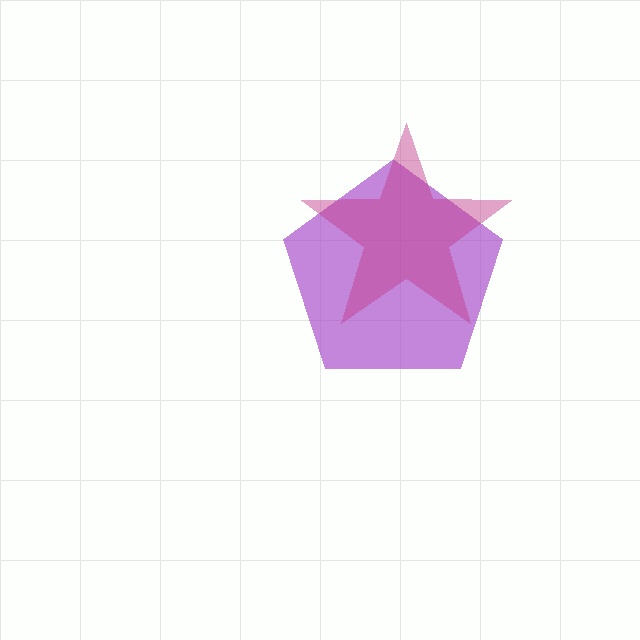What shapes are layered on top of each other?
The layered shapes are: a purple pentagon, a magenta star.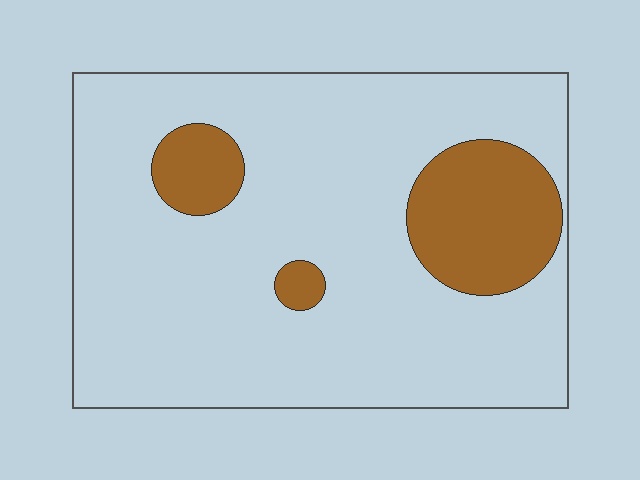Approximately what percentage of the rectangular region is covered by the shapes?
Approximately 15%.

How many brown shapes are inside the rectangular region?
3.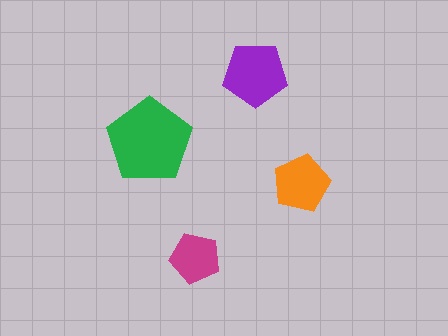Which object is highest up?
The purple pentagon is topmost.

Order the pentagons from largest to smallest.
the green one, the purple one, the orange one, the magenta one.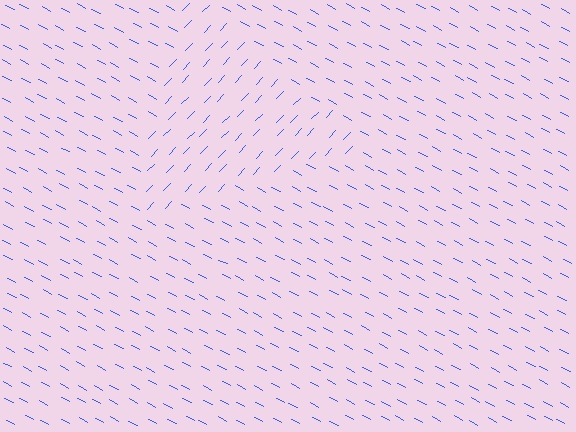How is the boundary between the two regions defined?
The boundary is defined purely by a change in line orientation (approximately 74 degrees difference). All lines are the same color and thickness.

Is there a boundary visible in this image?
Yes, there is a texture boundary formed by a change in line orientation.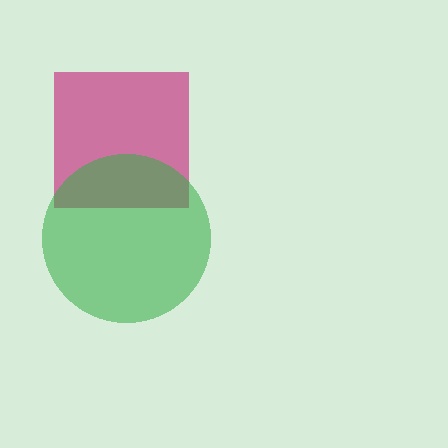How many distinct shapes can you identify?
There are 2 distinct shapes: a magenta square, a green circle.